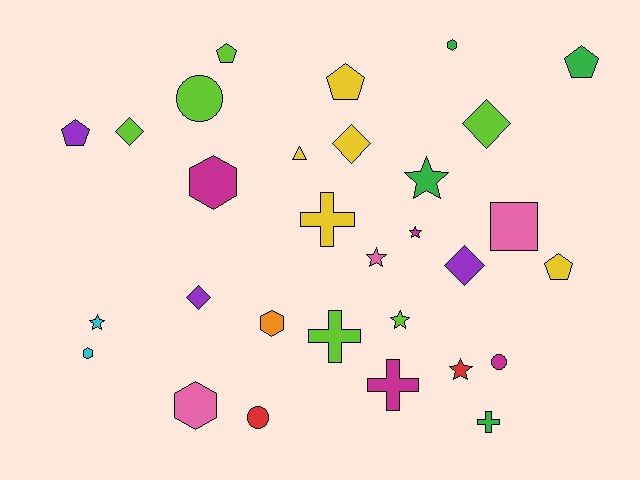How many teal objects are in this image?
There are no teal objects.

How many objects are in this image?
There are 30 objects.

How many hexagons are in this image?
There are 5 hexagons.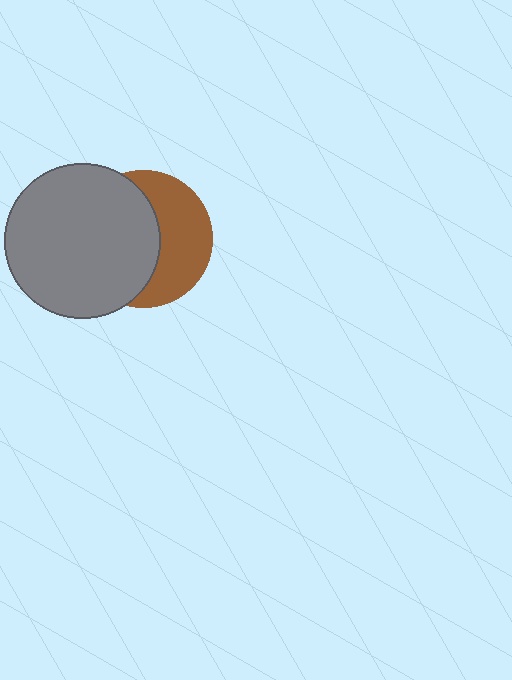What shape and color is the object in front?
The object in front is a gray circle.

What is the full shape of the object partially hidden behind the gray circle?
The partially hidden object is a brown circle.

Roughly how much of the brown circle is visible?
A small part of it is visible (roughly 45%).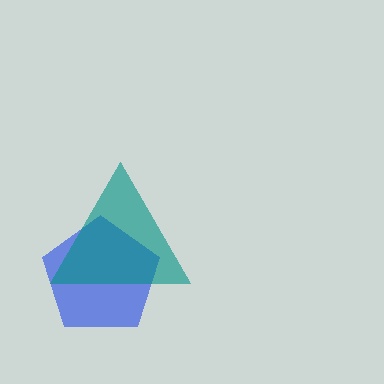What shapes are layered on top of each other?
The layered shapes are: a blue pentagon, a teal triangle.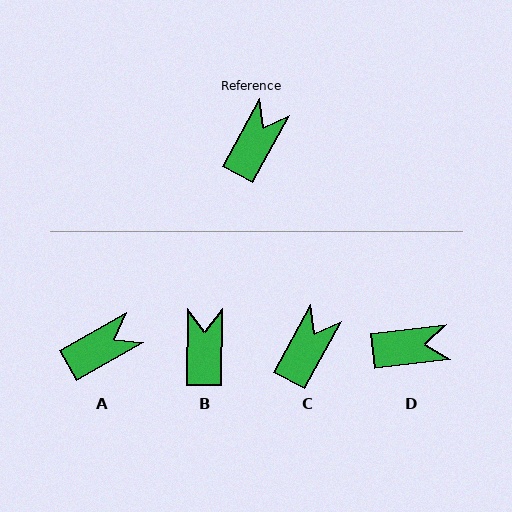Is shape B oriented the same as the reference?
No, it is off by about 28 degrees.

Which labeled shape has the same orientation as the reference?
C.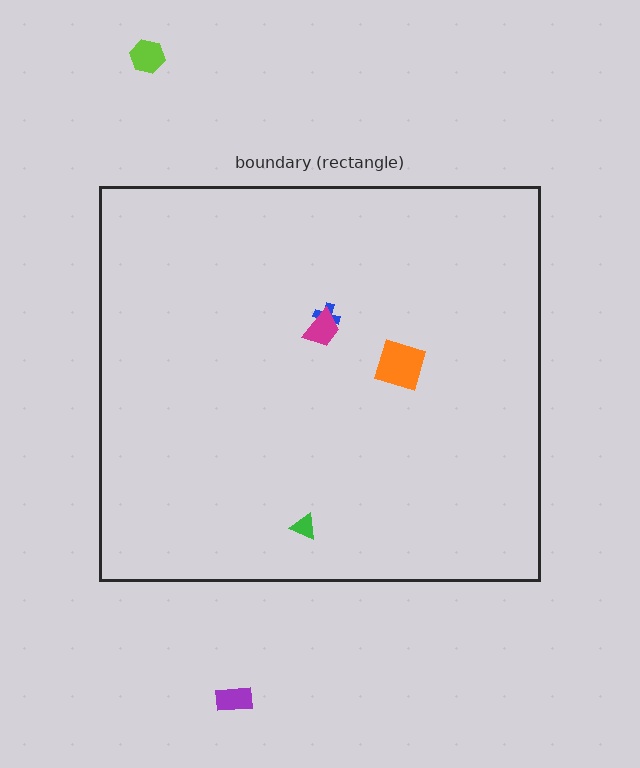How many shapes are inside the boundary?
4 inside, 2 outside.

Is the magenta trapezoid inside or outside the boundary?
Inside.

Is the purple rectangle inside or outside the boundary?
Outside.